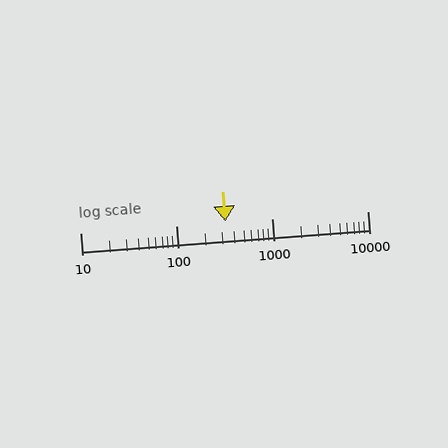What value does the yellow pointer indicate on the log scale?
The pointer indicates approximately 330.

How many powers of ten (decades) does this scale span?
The scale spans 3 decades, from 10 to 10000.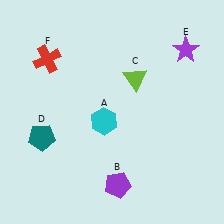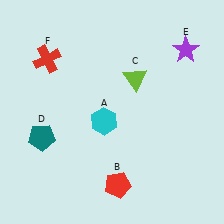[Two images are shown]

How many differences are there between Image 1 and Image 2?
There is 1 difference between the two images.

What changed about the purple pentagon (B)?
In Image 1, B is purple. In Image 2, it changed to red.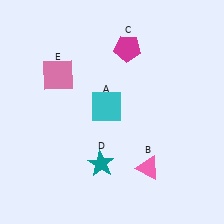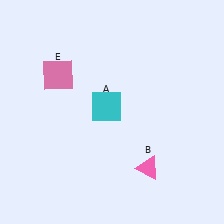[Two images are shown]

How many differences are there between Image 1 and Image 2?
There are 2 differences between the two images.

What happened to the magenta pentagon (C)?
The magenta pentagon (C) was removed in Image 2. It was in the top-right area of Image 1.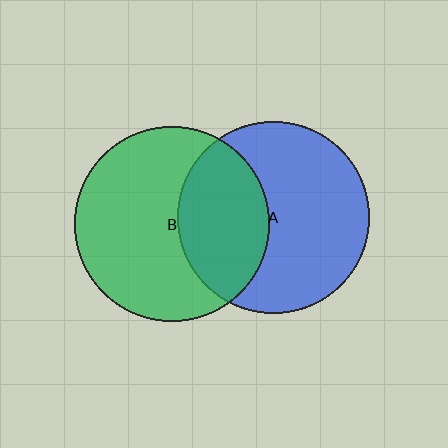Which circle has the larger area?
Circle B (green).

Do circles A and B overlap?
Yes.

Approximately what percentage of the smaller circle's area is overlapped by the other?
Approximately 35%.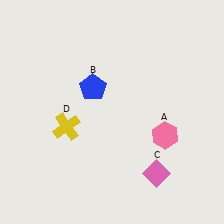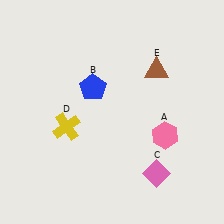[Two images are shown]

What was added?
A brown triangle (E) was added in Image 2.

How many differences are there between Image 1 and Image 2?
There is 1 difference between the two images.